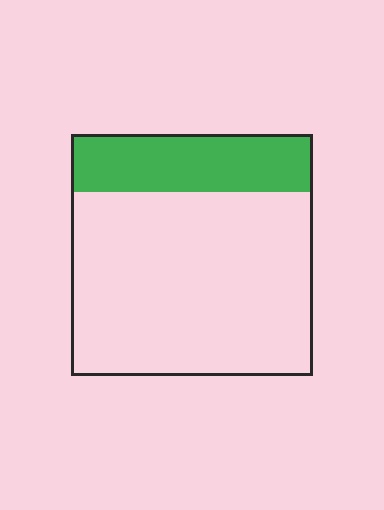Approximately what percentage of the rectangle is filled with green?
Approximately 25%.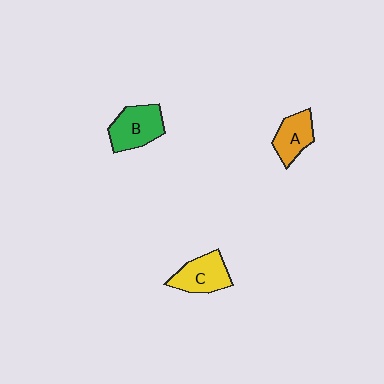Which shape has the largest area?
Shape B (green).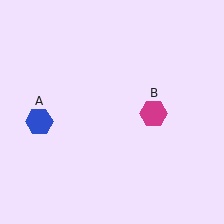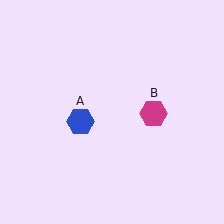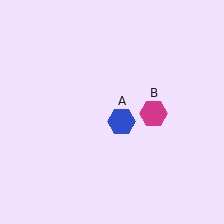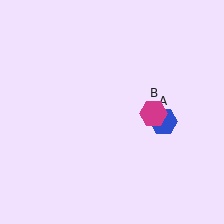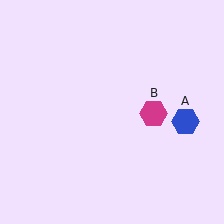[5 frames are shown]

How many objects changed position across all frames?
1 object changed position: blue hexagon (object A).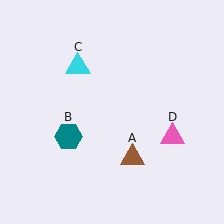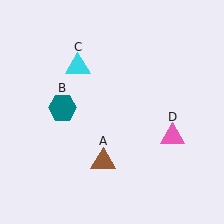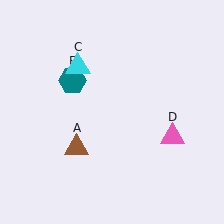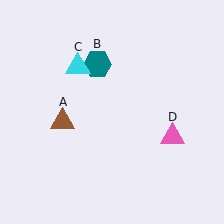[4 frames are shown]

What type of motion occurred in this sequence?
The brown triangle (object A), teal hexagon (object B) rotated clockwise around the center of the scene.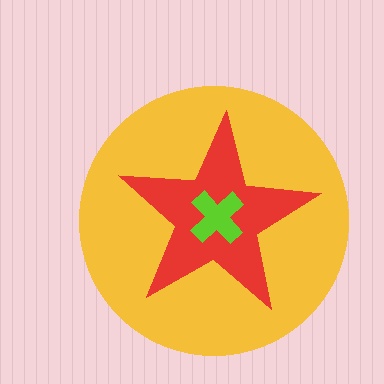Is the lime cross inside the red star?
Yes.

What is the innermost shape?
The lime cross.